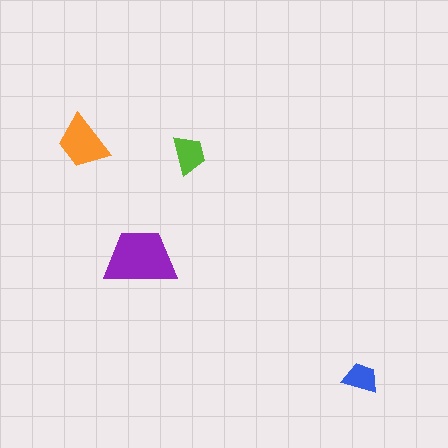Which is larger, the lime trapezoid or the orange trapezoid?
The orange one.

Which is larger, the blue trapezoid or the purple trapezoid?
The purple one.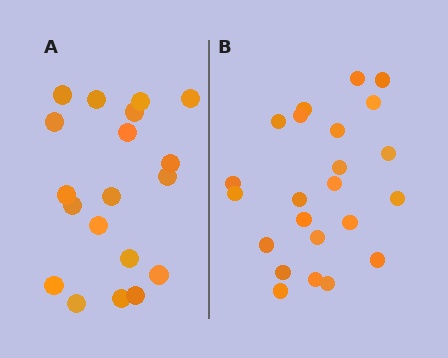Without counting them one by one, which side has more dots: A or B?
Region B (the right region) has more dots.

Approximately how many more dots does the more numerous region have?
Region B has about 4 more dots than region A.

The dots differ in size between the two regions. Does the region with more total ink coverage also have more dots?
No. Region A has more total ink coverage because its dots are larger, but region B actually contains more individual dots. Total area can be misleading — the number of items is what matters here.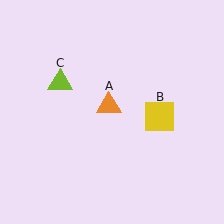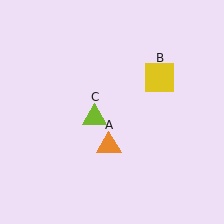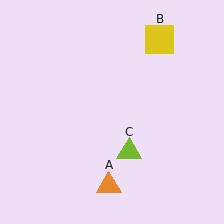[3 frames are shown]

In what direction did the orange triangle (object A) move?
The orange triangle (object A) moved down.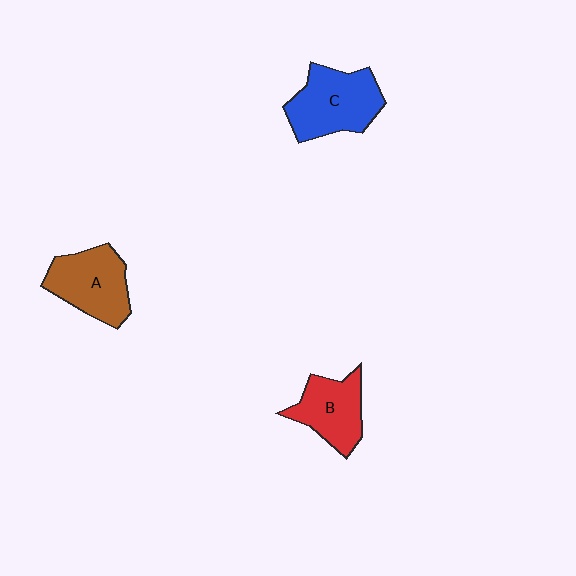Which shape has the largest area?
Shape C (blue).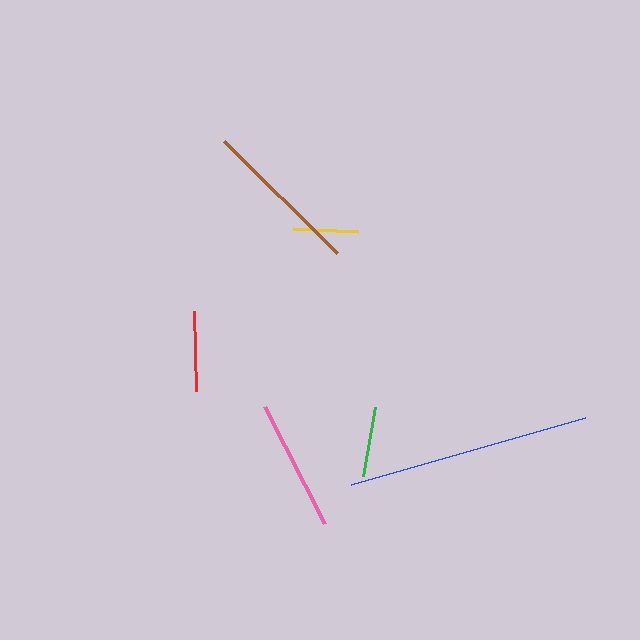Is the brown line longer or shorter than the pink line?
The brown line is longer than the pink line.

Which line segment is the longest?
The blue line is the longest at approximately 243 pixels.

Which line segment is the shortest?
The yellow line is the shortest at approximately 65 pixels.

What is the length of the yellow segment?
The yellow segment is approximately 65 pixels long.